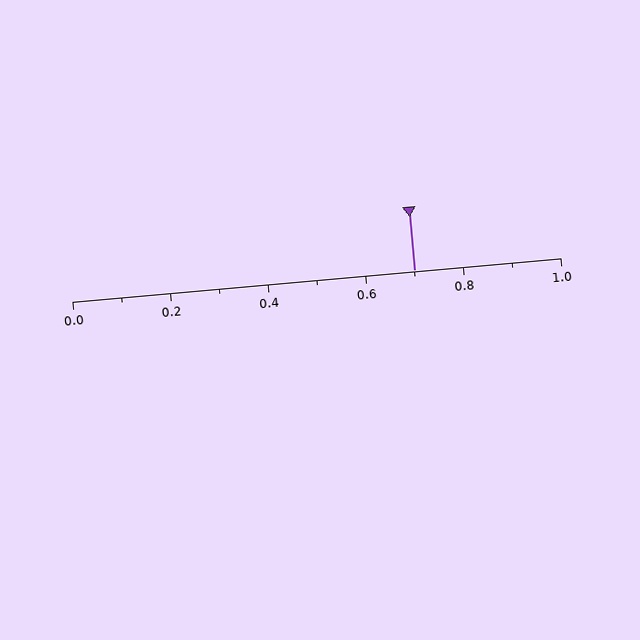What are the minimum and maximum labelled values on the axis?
The axis runs from 0.0 to 1.0.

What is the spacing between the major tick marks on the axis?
The major ticks are spaced 0.2 apart.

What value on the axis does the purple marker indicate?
The marker indicates approximately 0.7.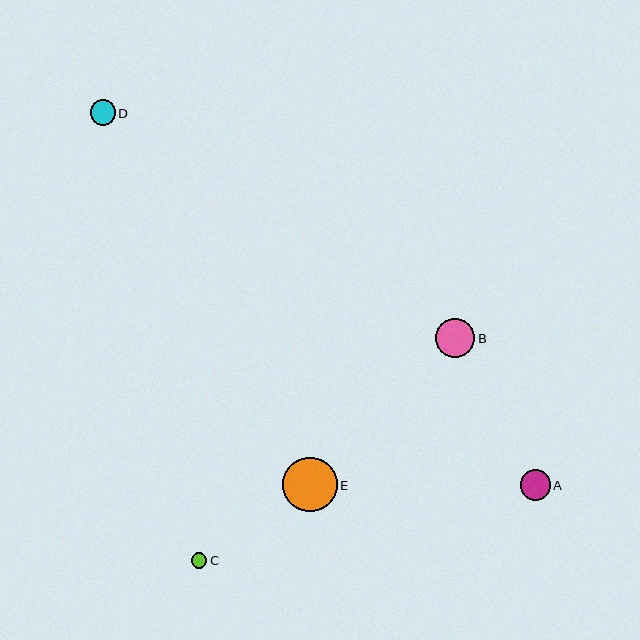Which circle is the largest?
Circle E is the largest with a size of approximately 54 pixels.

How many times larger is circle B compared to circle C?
Circle B is approximately 2.5 times the size of circle C.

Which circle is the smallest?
Circle C is the smallest with a size of approximately 16 pixels.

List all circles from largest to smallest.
From largest to smallest: E, B, A, D, C.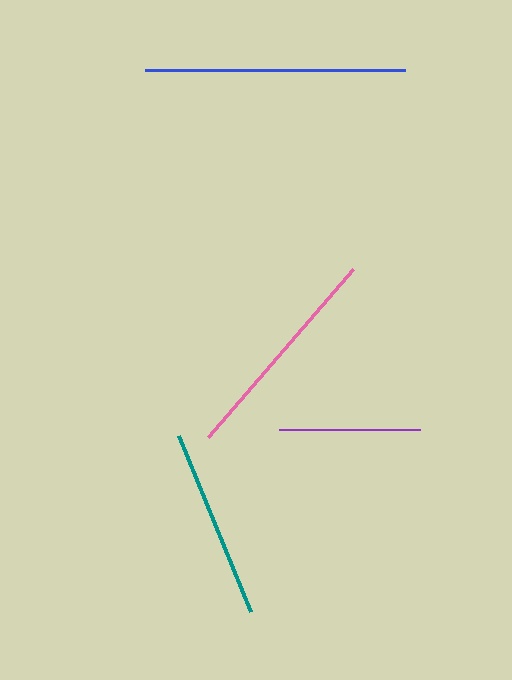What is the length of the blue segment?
The blue segment is approximately 260 pixels long.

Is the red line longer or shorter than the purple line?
The purple line is longer than the red line.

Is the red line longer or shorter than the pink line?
The pink line is longer than the red line.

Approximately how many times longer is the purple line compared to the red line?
The purple line is approximately 1.4 times the length of the red line.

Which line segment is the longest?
The blue line is the longest at approximately 260 pixels.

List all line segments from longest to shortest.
From longest to shortest: blue, pink, teal, purple, red.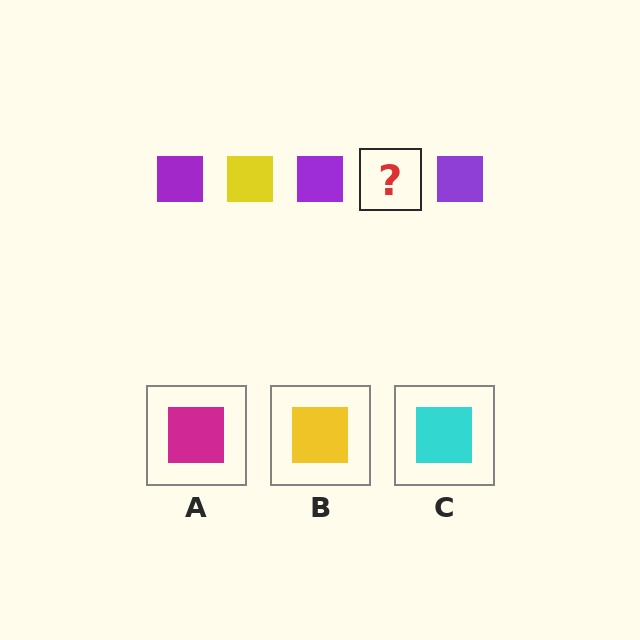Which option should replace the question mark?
Option B.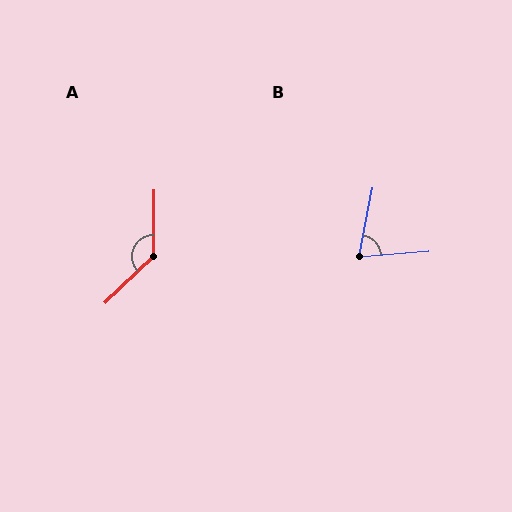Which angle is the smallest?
B, at approximately 75 degrees.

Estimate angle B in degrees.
Approximately 75 degrees.